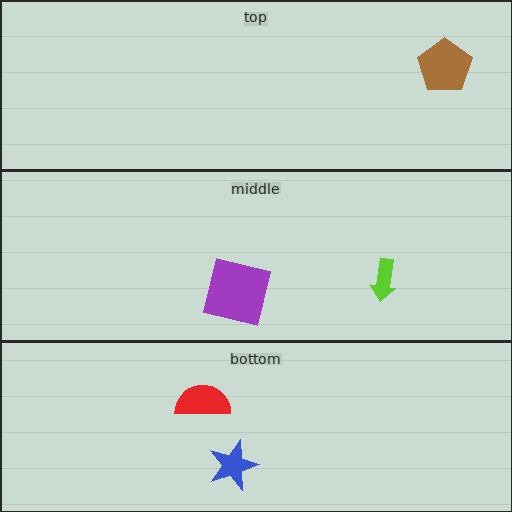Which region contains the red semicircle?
The bottom region.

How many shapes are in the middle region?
2.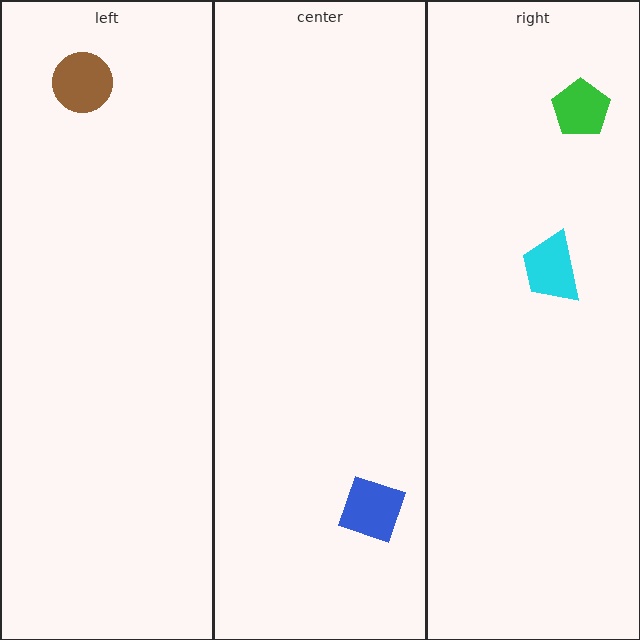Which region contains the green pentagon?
The right region.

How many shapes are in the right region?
2.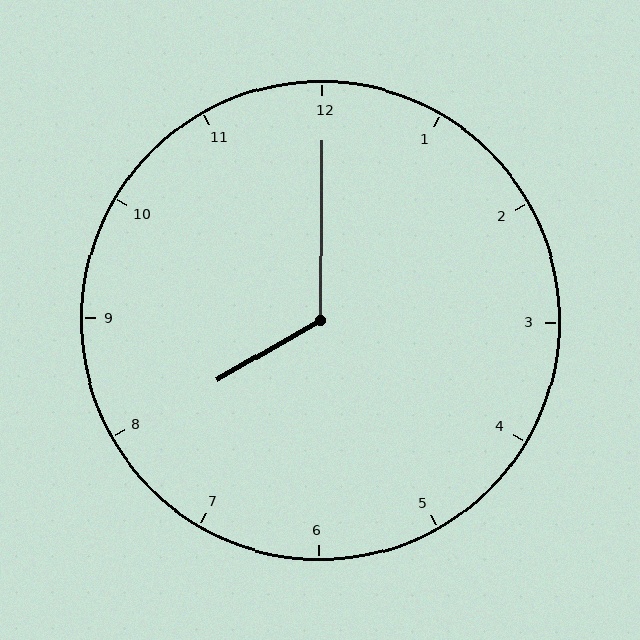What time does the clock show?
8:00.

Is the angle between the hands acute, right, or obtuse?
It is obtuse.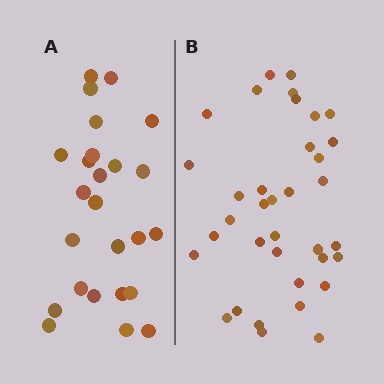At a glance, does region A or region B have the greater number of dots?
Region B (the right region) has more dots.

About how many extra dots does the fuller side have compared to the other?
Region B has roughly 12 or so more dots than region A.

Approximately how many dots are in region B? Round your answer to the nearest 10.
About 40 dots. (The exact count is 36, which rounds to 40.)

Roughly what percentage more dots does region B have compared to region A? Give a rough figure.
About 45% more.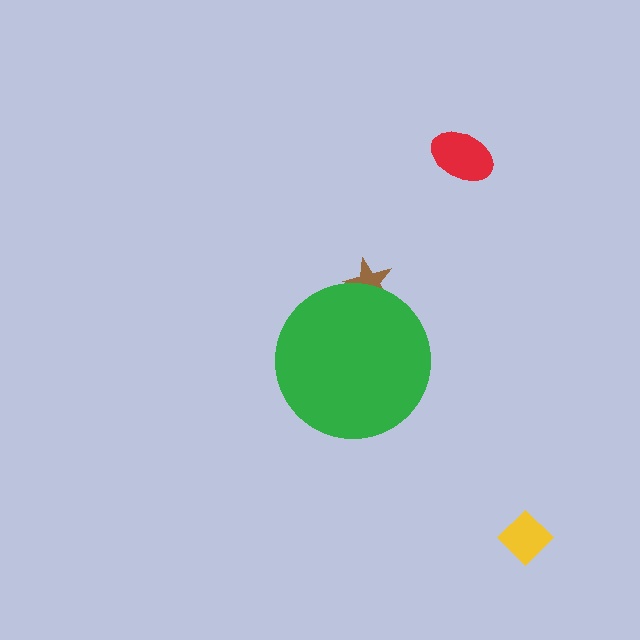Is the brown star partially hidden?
Yes, the brown star is partially hidden behind the green circle.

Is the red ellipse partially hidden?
No, the red ellipse is fully visible.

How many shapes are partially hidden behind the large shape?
1 shape is partially hidden.